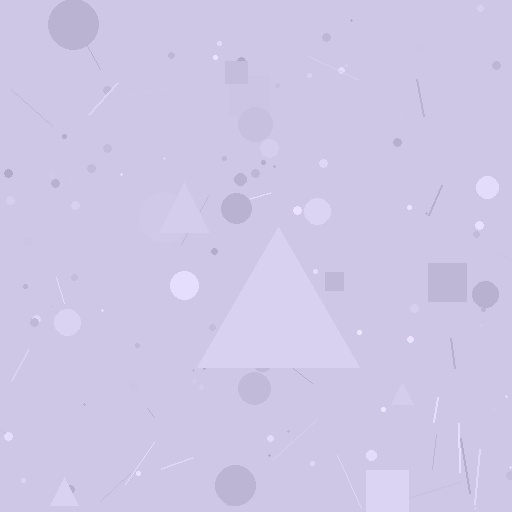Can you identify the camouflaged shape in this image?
The camouflaged shape is a triangle.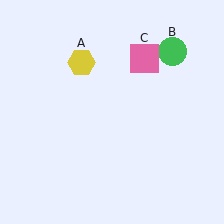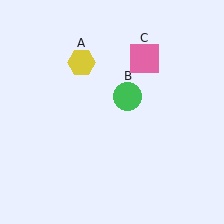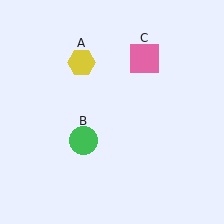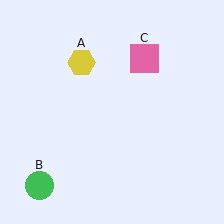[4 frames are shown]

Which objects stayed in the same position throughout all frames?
Yellow hexagon (object A) and pink square (object C) remained stationary.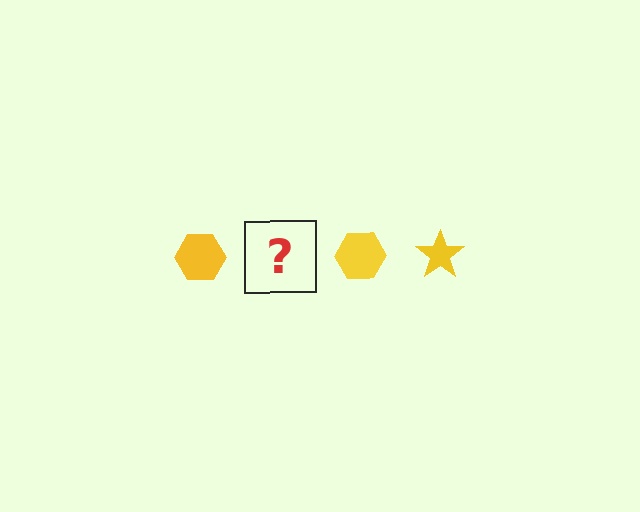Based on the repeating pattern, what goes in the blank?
The blank should be a yellow star.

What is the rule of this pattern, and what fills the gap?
The rule is that the pattern cycles through hexagon, star shapes in yellow. The gap should be filled with a yellow star.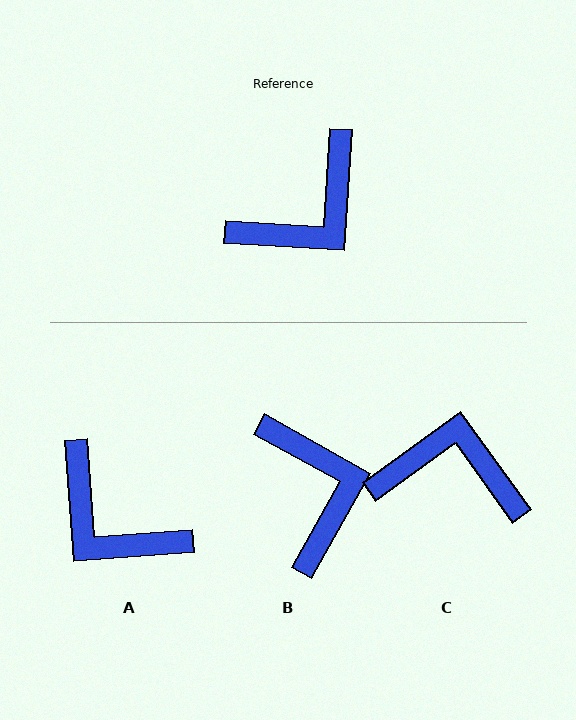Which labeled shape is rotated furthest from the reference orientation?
C, about 129 degrees away.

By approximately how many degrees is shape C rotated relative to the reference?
Approximately 129 degrees counter-clockwise.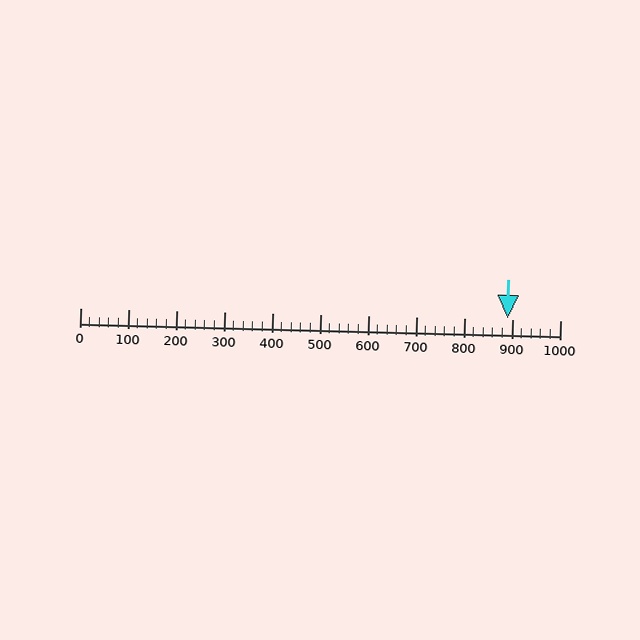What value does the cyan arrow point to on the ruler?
The cyan arrow points to approximately 891.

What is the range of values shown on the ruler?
The ruler shows values from 0 to 1000.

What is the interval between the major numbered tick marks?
The major tick marks are spaced 100 units apart.